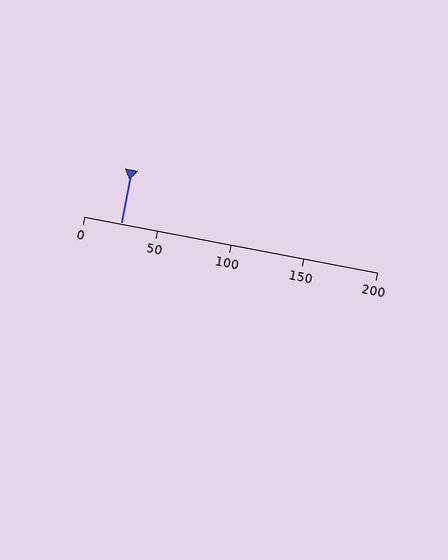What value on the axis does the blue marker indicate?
The marker indicates approximately 25.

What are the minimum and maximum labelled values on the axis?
The axis runs from 0 to 200.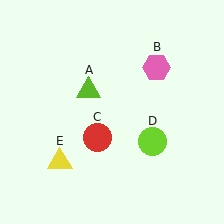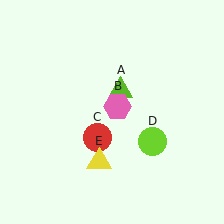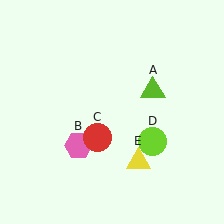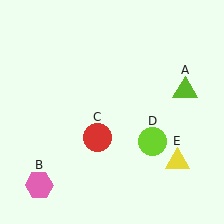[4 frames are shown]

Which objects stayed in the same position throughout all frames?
Red circle (object C) and lime circle (object D) remained stationary.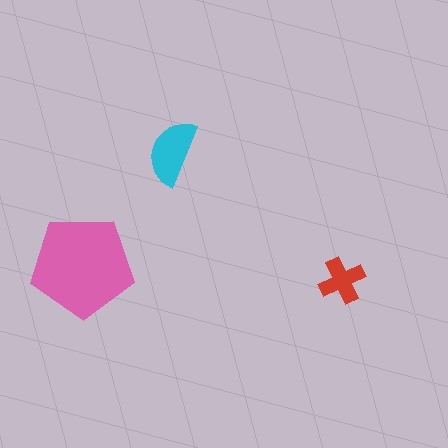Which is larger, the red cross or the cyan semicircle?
The cyan semicircle.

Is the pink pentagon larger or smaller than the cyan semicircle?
Larger.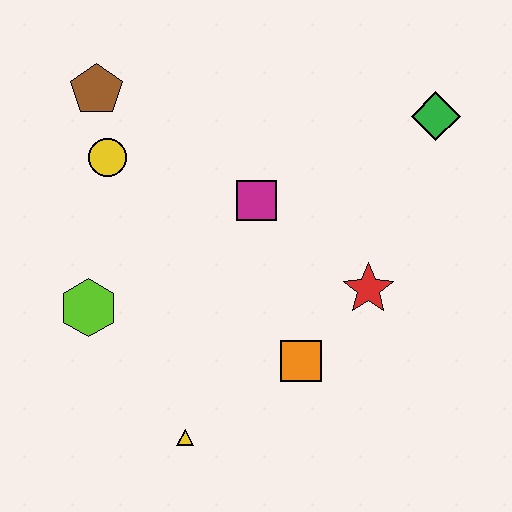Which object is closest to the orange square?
The red star is closest to the orange square.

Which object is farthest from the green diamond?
The yellow triangle is farthest from the green diamond.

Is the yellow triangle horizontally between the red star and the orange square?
No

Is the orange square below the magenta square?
Yes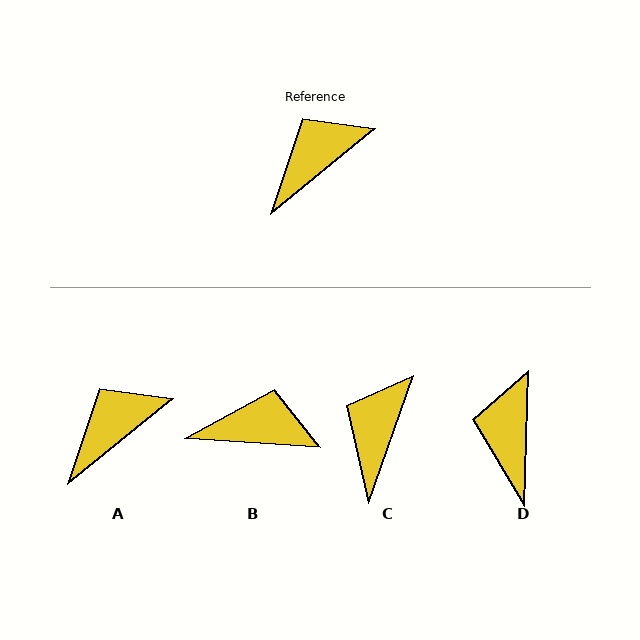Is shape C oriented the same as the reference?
No, it is off by about 31 degrees.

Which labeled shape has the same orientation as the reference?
A.